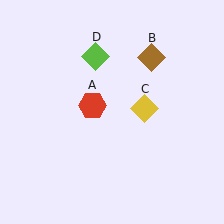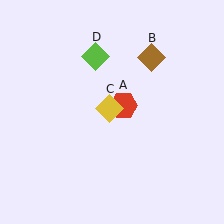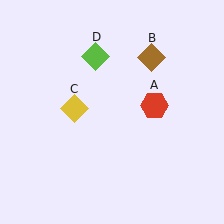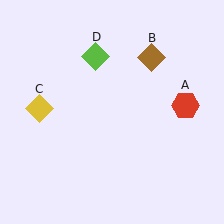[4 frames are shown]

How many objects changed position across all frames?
2 objects changed position: red hexagon (object A), yellow diamond (object C).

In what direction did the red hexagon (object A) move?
The red hexagon (object A) moved right.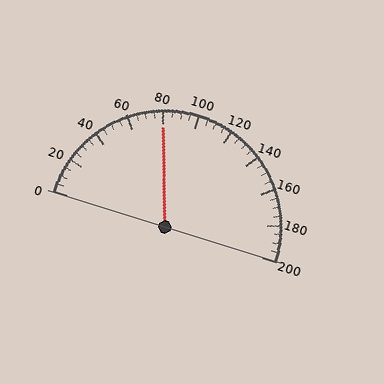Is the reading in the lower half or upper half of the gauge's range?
The reading is in the lower half of the range (0 to 200).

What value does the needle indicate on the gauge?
The needle indicates approximately 80.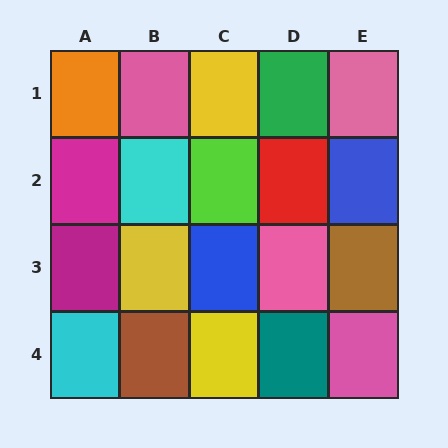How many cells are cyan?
2 cells are cyan.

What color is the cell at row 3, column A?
Magenta.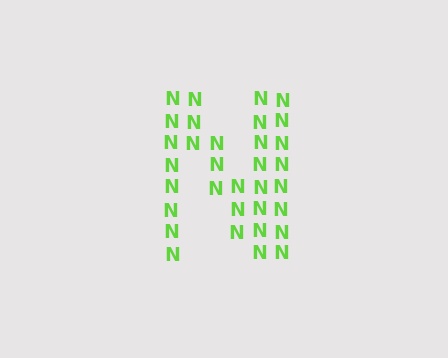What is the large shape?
The large shape is the letter N.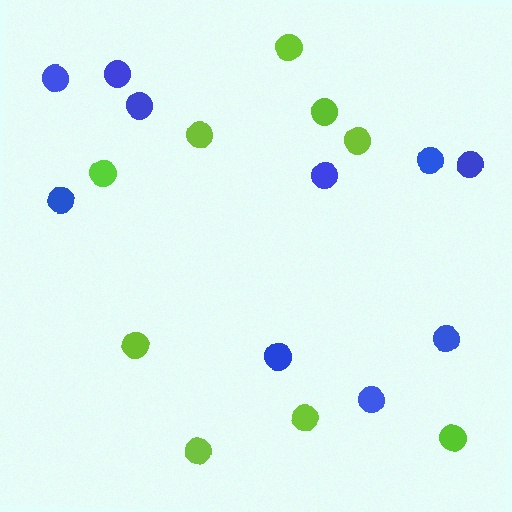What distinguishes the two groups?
There are 2 groups: one group of lime circles (9) and one group of blue circles (10).